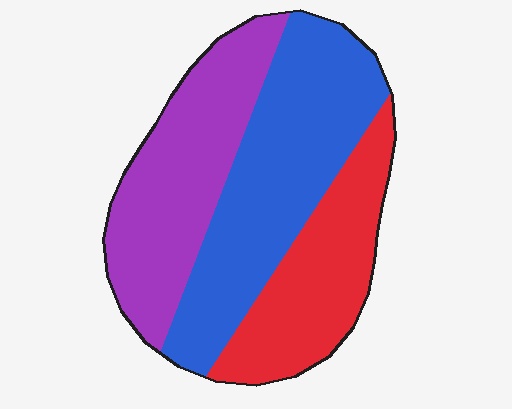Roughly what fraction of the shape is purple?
Purple covers around 35% of the shape.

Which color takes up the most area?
Blue, at roughly 40%.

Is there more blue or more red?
Blue.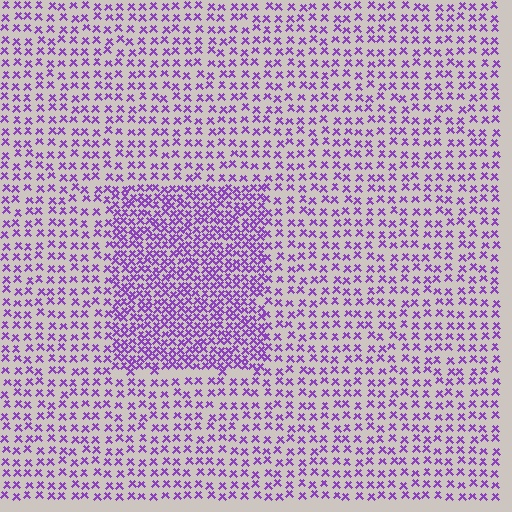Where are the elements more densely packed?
The elements are more densely packed inside the rectangle boundary.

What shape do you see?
I see a rectangle.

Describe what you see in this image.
The image contains small purple elements arranged at two different densities. A rectangle-shaped region is visible where the elements are more densely packed than the surrounding area.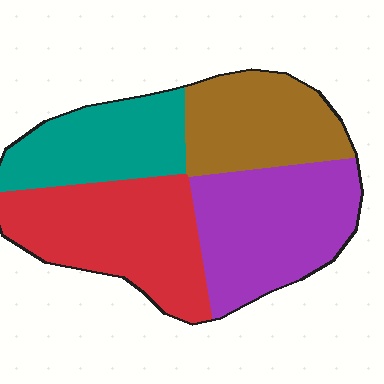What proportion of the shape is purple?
Purple takes up about one quarter (1/4) of the shape.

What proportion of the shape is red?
Red covers around 30% of the shape.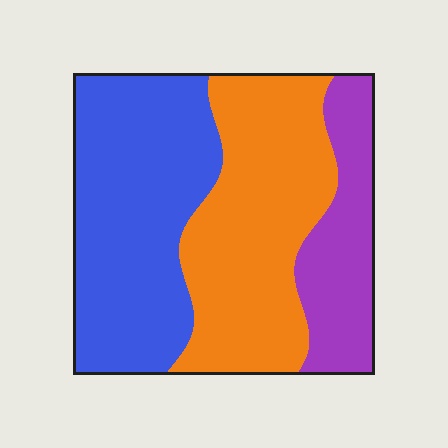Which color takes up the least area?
Purple, at roughly 20%.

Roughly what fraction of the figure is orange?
Orange takes up about two fifths (2/5) of the figure.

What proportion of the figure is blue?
Blue covers around 40% of the figure.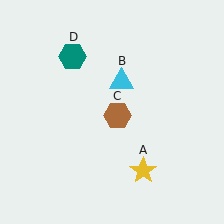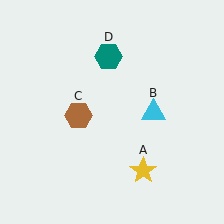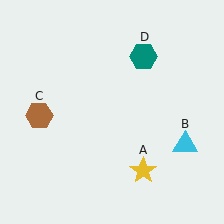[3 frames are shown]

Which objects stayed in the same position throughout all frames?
Yellow star (object A) remained stationary.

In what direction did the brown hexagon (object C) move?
The brown hexagon (object C) moved left.